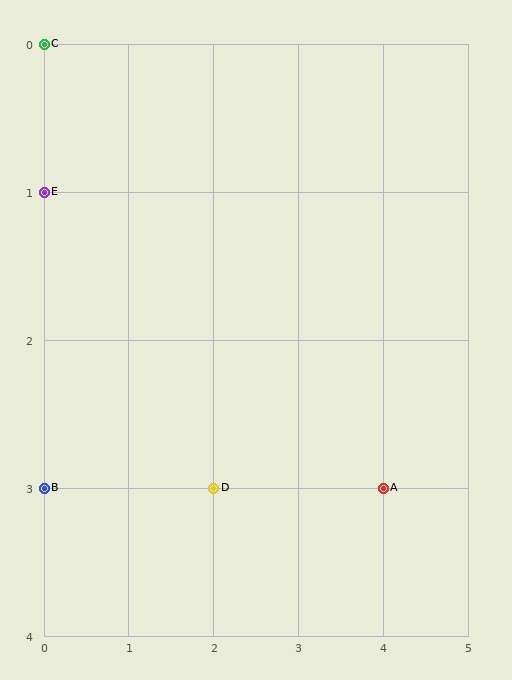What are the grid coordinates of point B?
Point B is at grid coordinates (0, 3).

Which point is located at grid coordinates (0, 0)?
Point C is at (0, 0).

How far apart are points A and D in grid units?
Points A and D are 2 columns apart.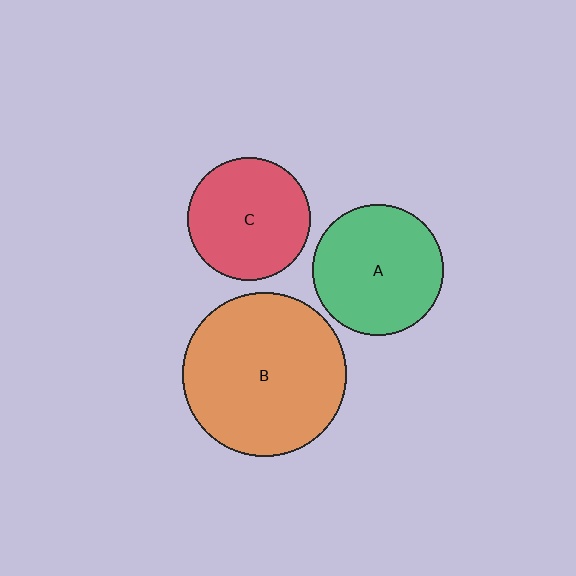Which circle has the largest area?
Circle B (orange).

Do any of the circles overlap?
No, none of the circles overlap.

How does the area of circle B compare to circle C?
Approximately 1.8 times.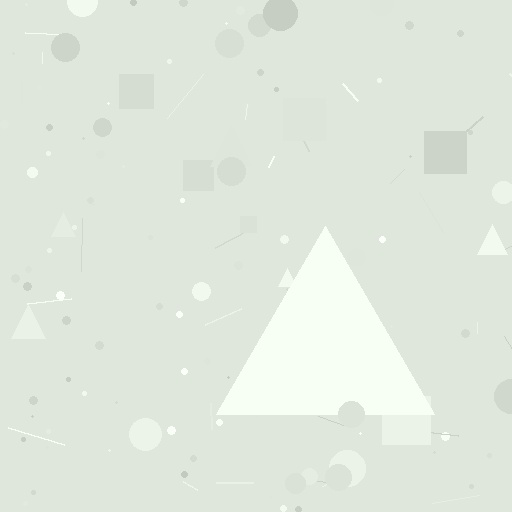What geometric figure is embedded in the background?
A triangle is embedded in the background.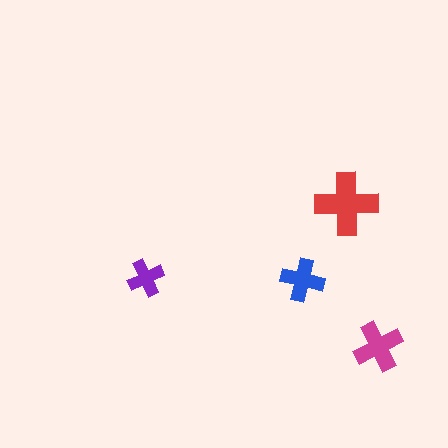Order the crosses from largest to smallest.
the red one, the magenta one, the blue one, the purple one.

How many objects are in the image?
There are 4 objects in the image.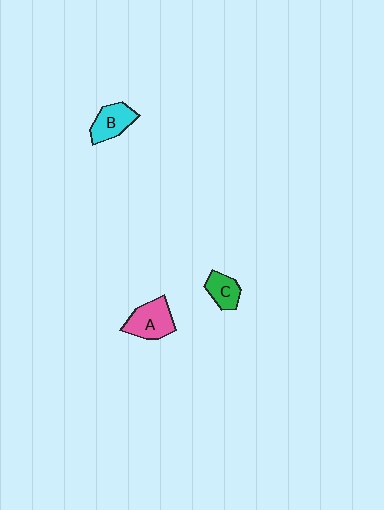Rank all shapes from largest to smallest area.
From largest to smallest: A (pink), B (cyan), C (green).